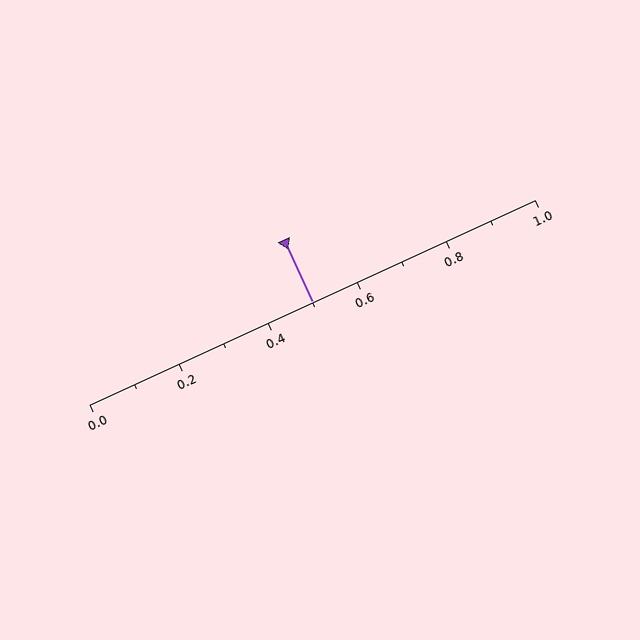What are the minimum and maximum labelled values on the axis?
The axis runs from 0.0 to 1.0.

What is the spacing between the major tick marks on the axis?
The major ticks are spaced 0.2 apart.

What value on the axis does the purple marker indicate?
The marker indicates approximately 0.5.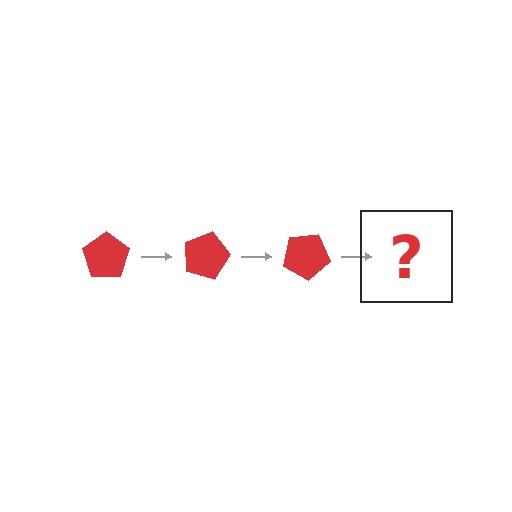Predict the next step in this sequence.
The next step is a red pentagon rotated 45 degrees.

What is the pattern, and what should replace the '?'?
The pattern is that the pentagon rotates 15 degrees each step. The '?' should be a red pentagon rotated 45 degrees.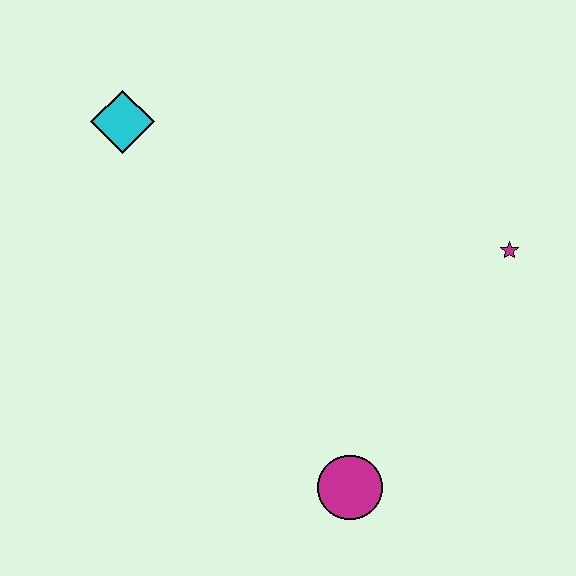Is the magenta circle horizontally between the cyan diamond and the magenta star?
Yes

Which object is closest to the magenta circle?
The magenta star is closest to the magenta circle.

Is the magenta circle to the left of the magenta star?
Yes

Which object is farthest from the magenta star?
The cyan diamond is farthest from the magenta star.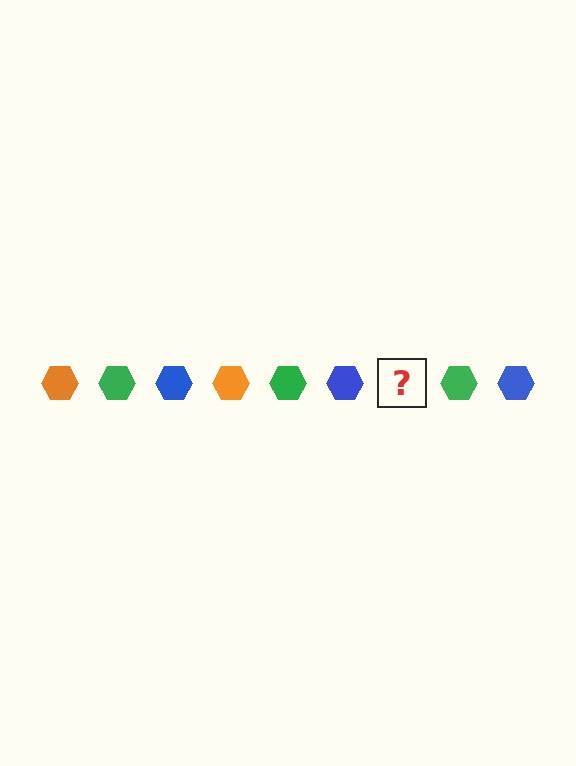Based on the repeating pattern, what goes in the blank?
The blank should be an orange hexagon.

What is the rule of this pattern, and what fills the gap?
The rule is that the pattern cycles through orange, green, blue hexagons. The gap should be filled with an orange hexagon.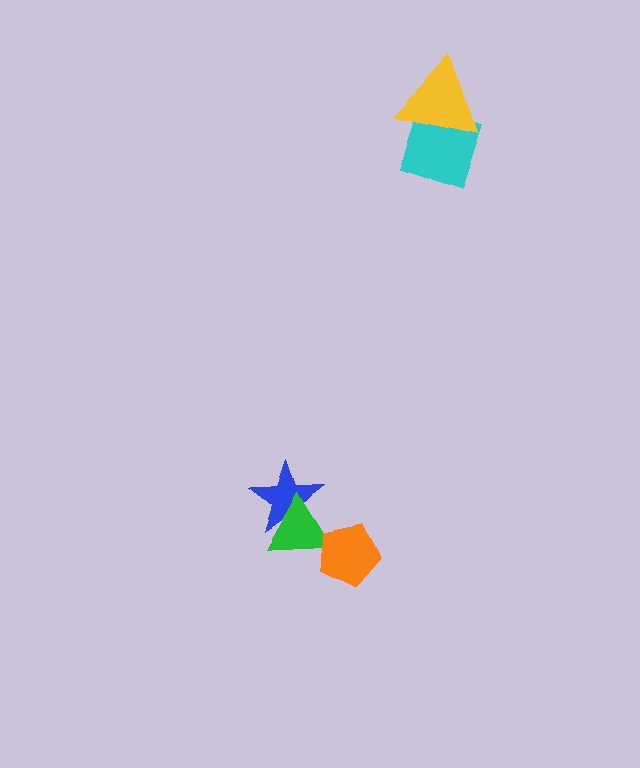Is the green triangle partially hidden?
Yes, it is partially covered by another shape.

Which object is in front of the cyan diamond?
The yellow triangle is in front of the cyan diamond.